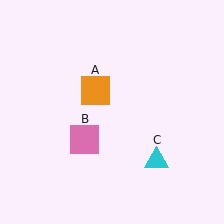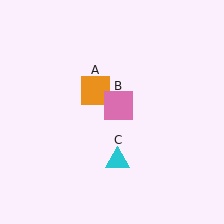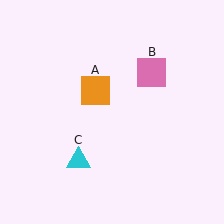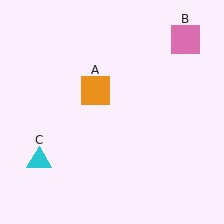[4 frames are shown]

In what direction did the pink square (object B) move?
The pink square (object B) moved up and to the right.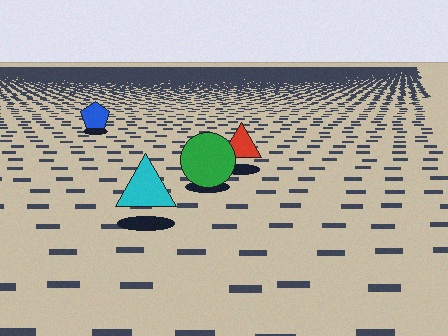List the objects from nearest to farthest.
From nearest to farthest: the cyan triangle, the green circle, the red triangle, the blue pentagon.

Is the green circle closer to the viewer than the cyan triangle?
No. The cyan triangle is closer — you can tell from the texture gradient: the ground texture is coarser near it.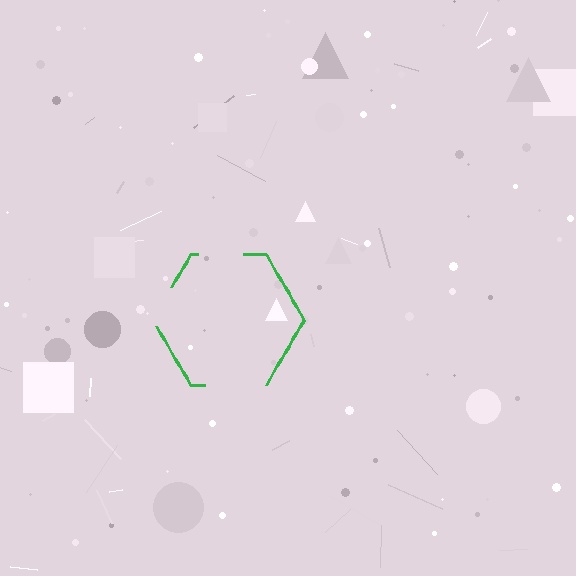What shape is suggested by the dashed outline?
The dashed outline suggests a hexagon.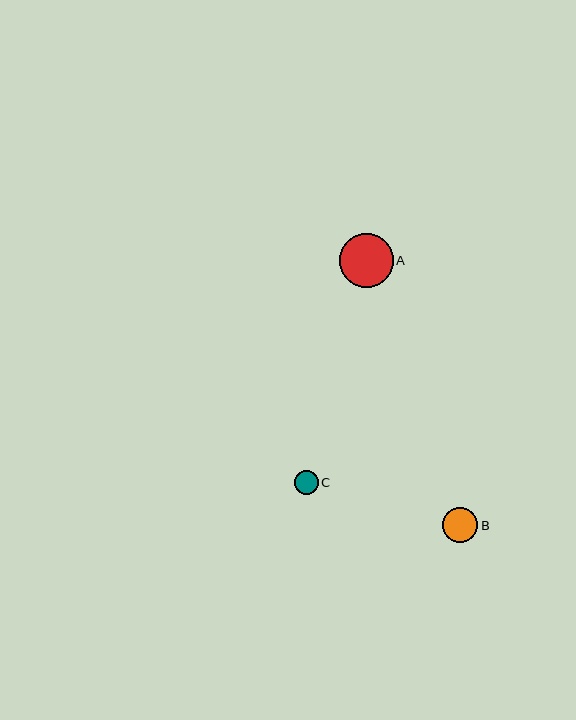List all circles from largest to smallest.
From largest to smallest: A, B, C.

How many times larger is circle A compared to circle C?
Circle A is approximately 2.2 times the size of circle C.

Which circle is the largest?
Circle A is the largest with a size of approximately 54 pixels.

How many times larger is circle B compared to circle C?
Circle B is approximately 1.4 times the size of circle C.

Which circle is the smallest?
Circle C is the smallest with a size of approximately 24 pixels.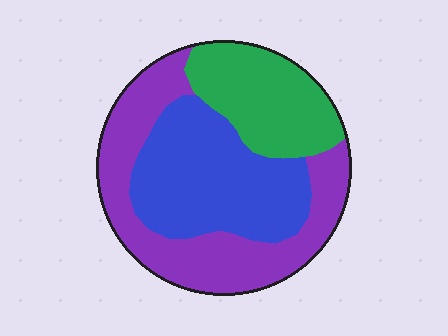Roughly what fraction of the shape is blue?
Blue covers roughly 35% of the shape.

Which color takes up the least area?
Green, at roughly 25%.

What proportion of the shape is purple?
Purple covers about 40% of the shape.